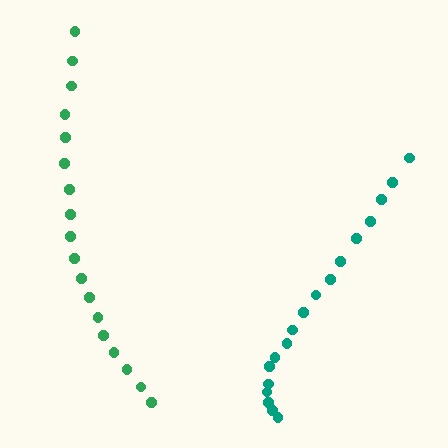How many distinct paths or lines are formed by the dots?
There are 2 distinct paths.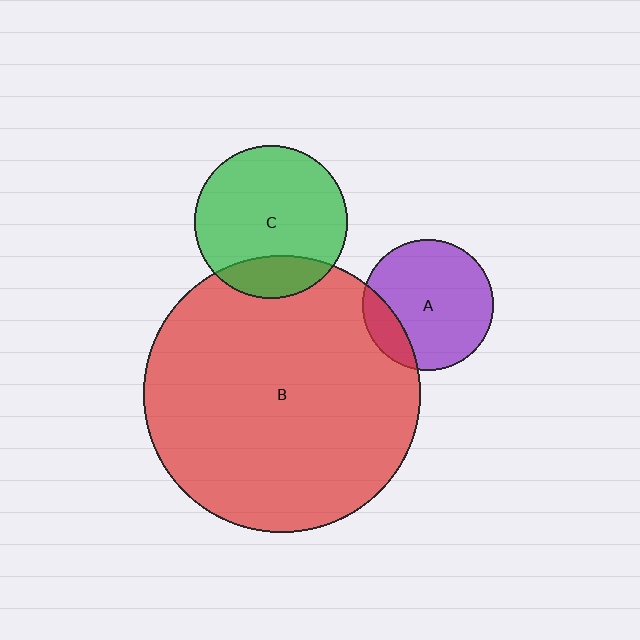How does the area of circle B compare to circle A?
Approximately 4.5 times.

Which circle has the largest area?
Circle B (red).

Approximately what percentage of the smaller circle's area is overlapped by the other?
Approximately 20%.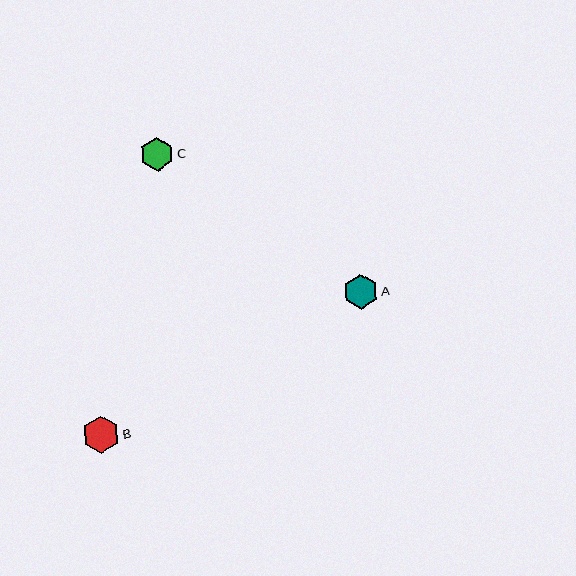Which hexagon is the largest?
Hexagon B is the largest with a size of approximately 37 pixels.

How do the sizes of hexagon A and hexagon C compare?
Hexagon A and hexagon C are approximately the same size.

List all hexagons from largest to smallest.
From largest to smallest: B, A, C.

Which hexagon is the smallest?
Hexagon C is the smallest with a size of approximately 34 pixels.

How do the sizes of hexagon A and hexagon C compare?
Hexagon A and hexagon C are approximately the same size.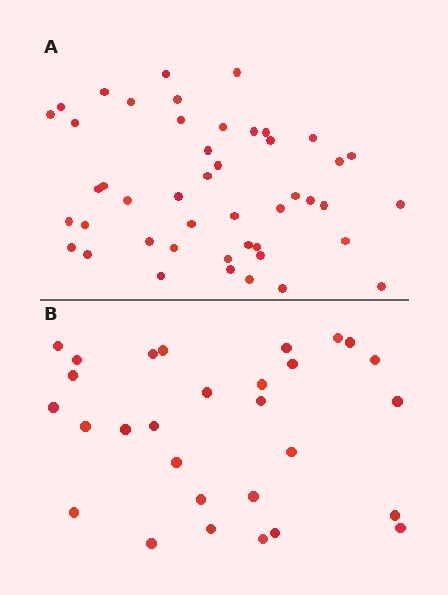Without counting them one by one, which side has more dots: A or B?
Region A (the top region) has more dots.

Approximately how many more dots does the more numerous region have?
Region A has approximately 15 more dots than region B.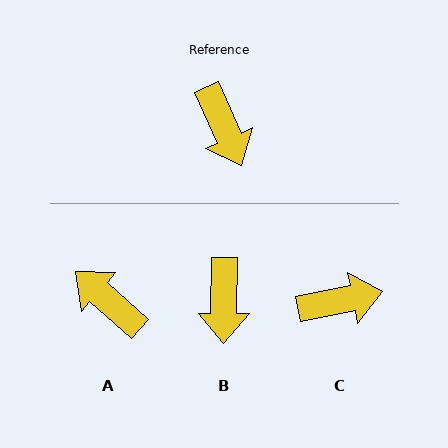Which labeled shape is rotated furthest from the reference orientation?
A, about 156 degrees away.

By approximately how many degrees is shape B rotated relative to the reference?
Approximately 24 degrees clockwise.